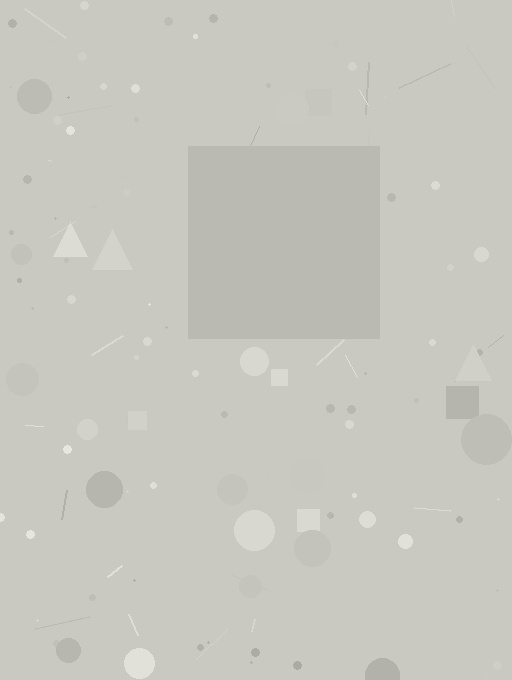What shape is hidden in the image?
A square is hidden in the image.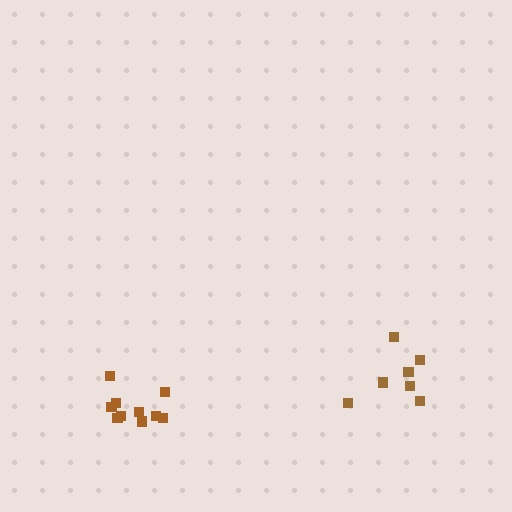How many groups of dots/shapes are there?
There are 2 groups.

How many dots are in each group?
Group 1: 7 dots, Group 2: 10 dots (17 total).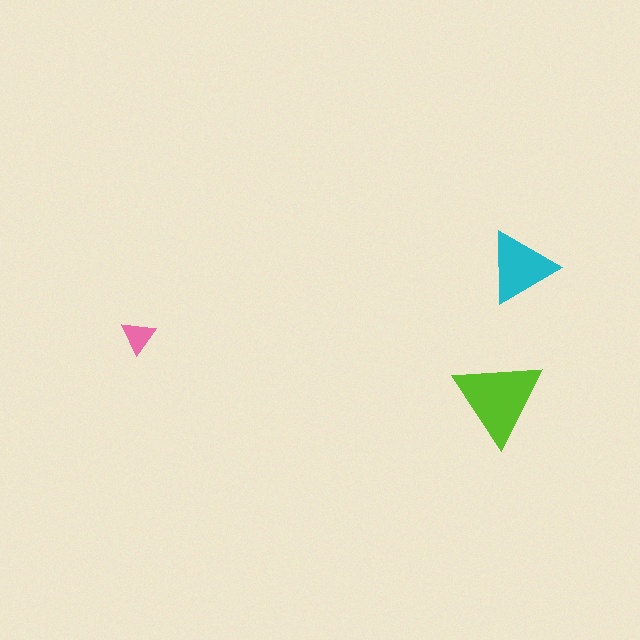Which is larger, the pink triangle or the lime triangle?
The lime one.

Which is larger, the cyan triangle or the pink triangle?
The cyan one.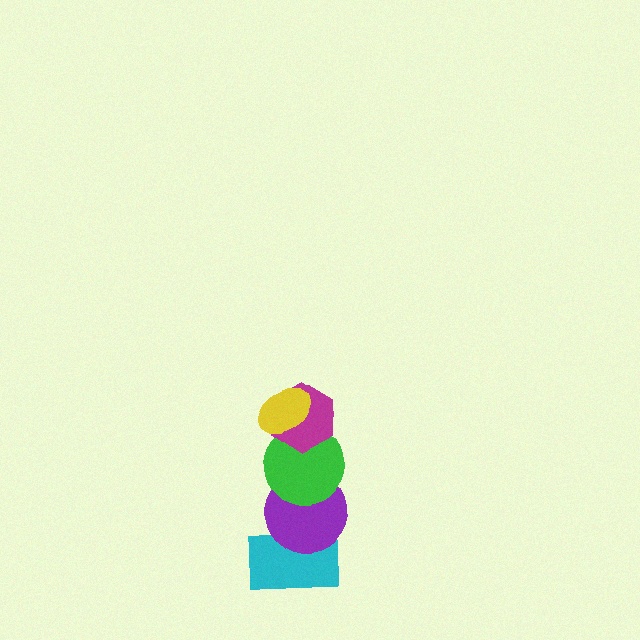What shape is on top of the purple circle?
The green circle is on top of the purple circle.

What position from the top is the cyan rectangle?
The cyan rectangle is 5th from the top.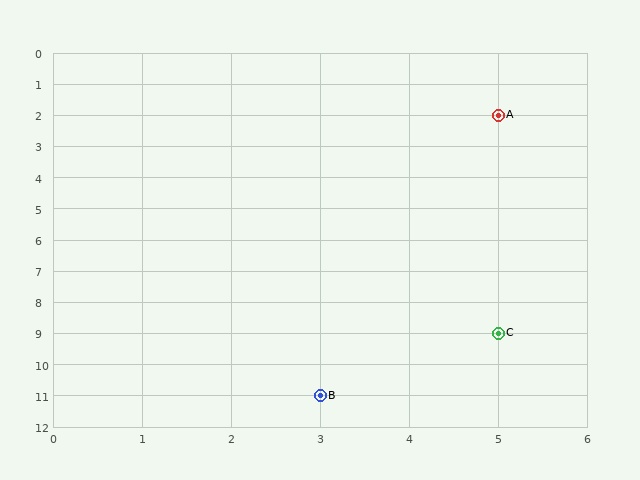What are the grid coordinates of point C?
Point C is at grid coordinates (5, 9).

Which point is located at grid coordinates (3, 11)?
Point B is at (3, 11).